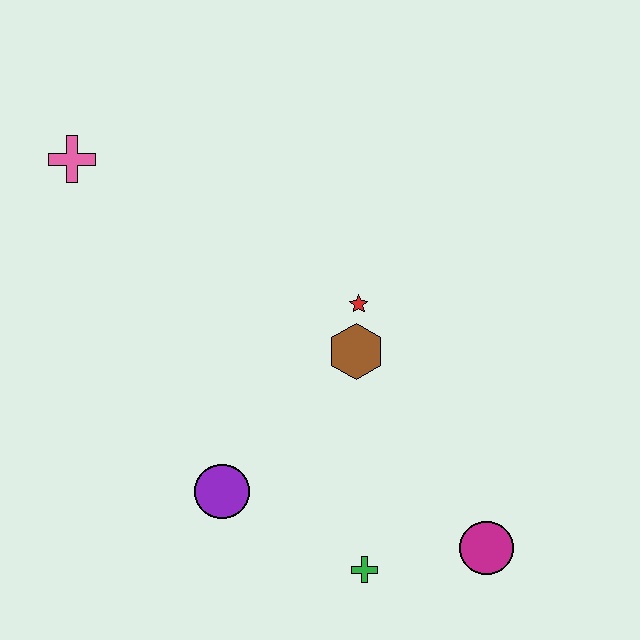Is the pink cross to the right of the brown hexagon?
No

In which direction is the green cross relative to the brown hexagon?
The green cross is below the brown hexagon.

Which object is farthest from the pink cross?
The magenta circle is farthest from the pink cross.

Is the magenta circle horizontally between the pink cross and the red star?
No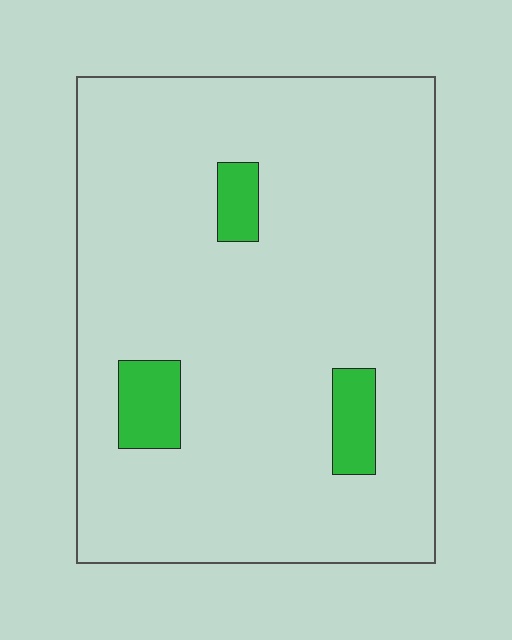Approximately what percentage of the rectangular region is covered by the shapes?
Approximately 10%.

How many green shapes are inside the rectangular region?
3.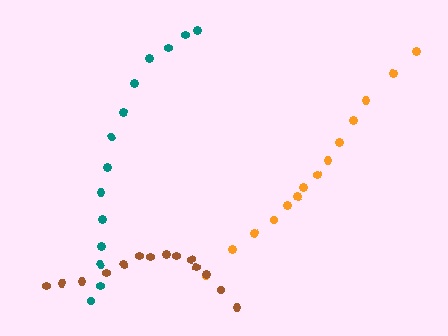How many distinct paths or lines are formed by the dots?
There are 3 distinct paths.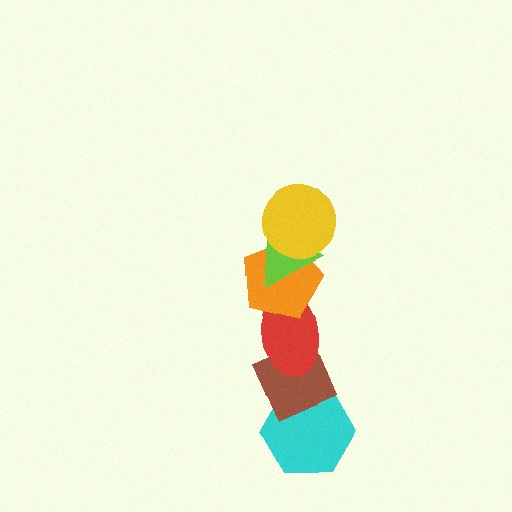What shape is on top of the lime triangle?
The yellow circle is on top of the lime triangle.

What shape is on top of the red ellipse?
The orange pentagon is on top of the red ellipse.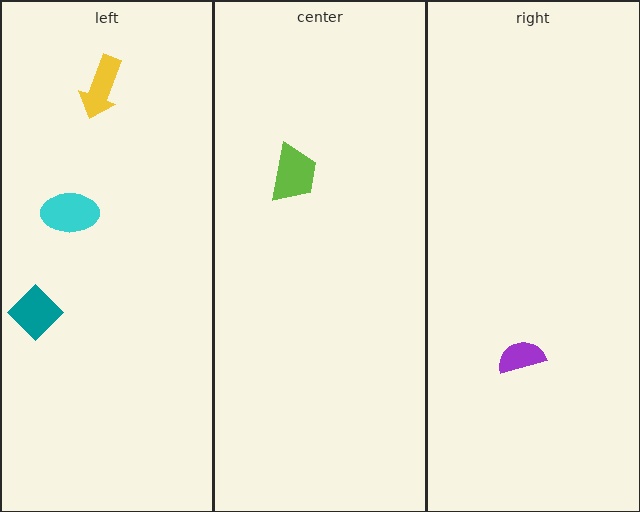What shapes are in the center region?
The lime trapezoid.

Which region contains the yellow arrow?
The left region.